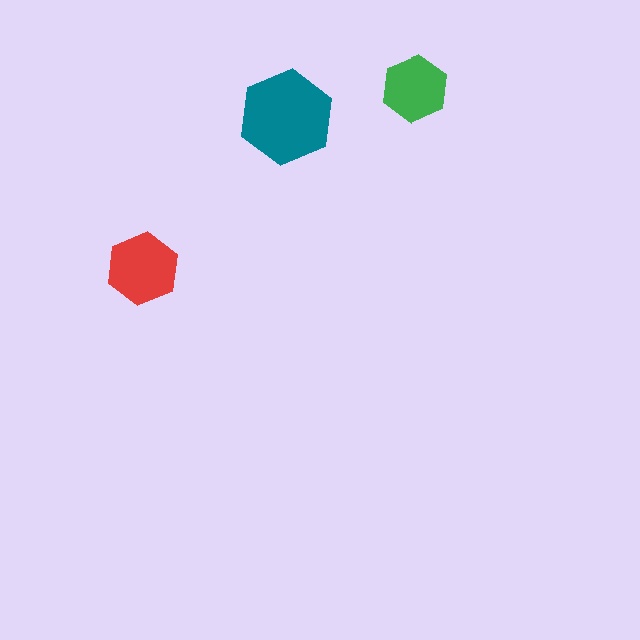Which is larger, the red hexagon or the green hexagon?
The red one.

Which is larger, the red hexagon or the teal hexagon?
The teal one.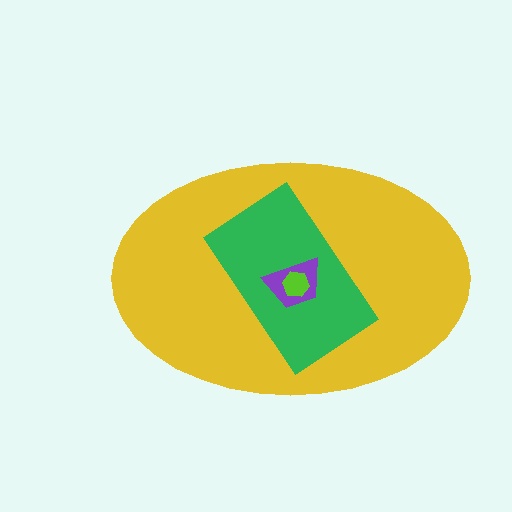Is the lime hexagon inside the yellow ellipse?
Yes.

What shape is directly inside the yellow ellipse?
The green rectangle.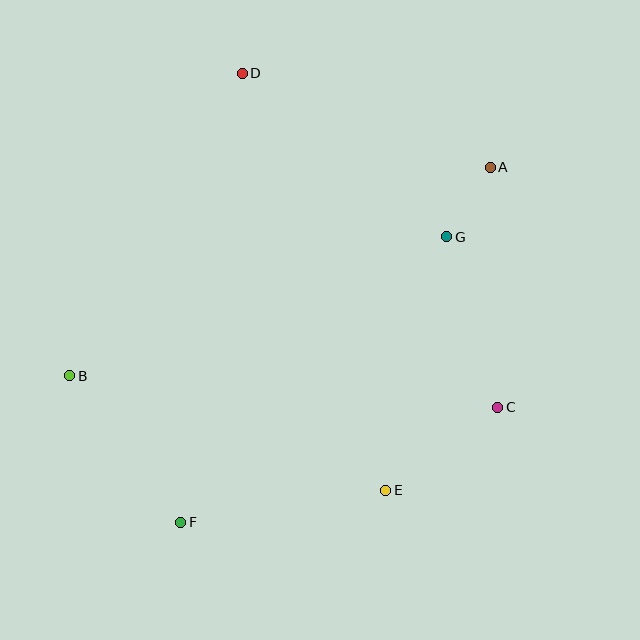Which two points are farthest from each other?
Points A and F are farthest from each other.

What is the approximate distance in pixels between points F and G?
The distance between F and G is approximately 390 pixels.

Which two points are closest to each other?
Points A and G are closest to each other.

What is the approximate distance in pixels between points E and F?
The distance between E and F is approximately 207 pixels.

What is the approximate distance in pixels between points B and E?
The distance between B and E is approximately 336 pixels.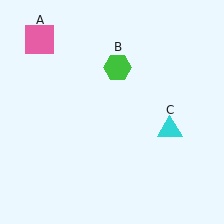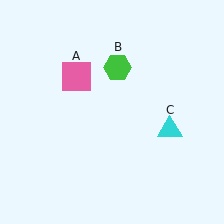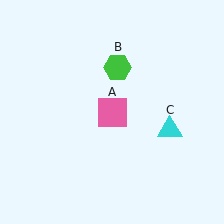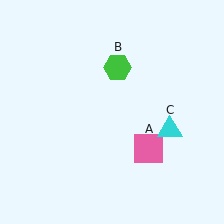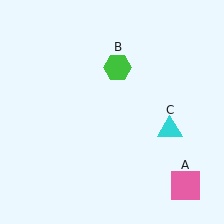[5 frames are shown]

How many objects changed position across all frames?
1 object changed position: pink square (object A).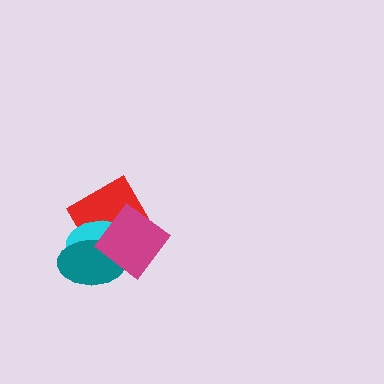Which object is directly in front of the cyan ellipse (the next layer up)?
The teal ellipse is directly in front of the cyan ellipse.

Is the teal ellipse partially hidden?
Yes, it is partially covered by another shape.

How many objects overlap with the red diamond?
3 objects overlap with the red diamond.